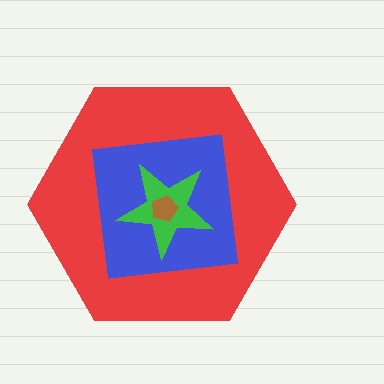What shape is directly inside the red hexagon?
The blue square.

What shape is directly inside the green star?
The brown pentagon.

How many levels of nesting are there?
4.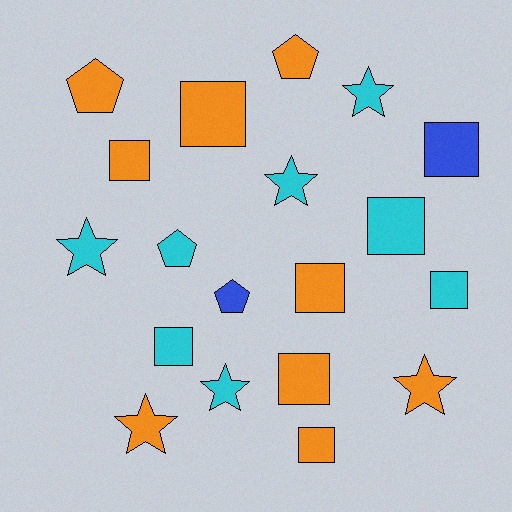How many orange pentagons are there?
There are 2 orange pentagons.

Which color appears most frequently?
Orange, with 9 objects.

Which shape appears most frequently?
Square, with 9 objects.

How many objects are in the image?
There are 19 objects.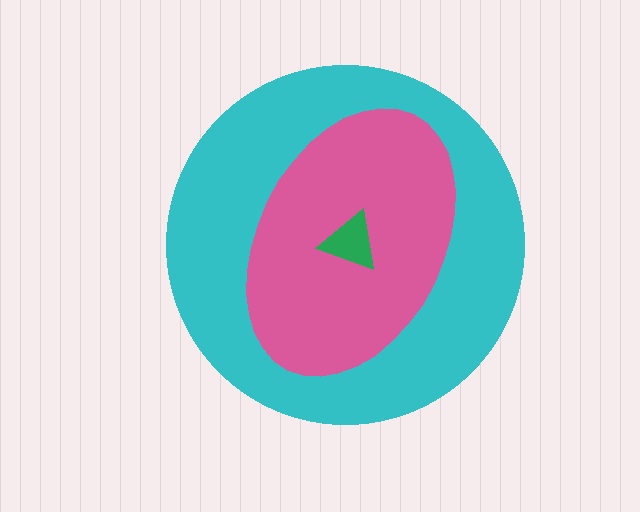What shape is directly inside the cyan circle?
The pink ellipse.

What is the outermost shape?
The cyan circle.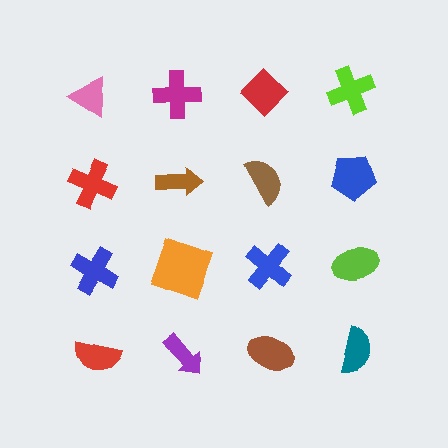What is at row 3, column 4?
A lime ellipse.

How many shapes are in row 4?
4 shapes.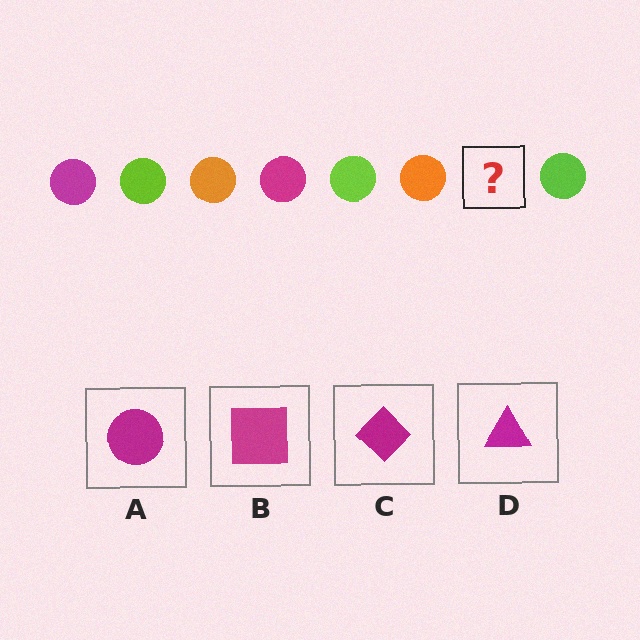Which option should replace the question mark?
Option A.